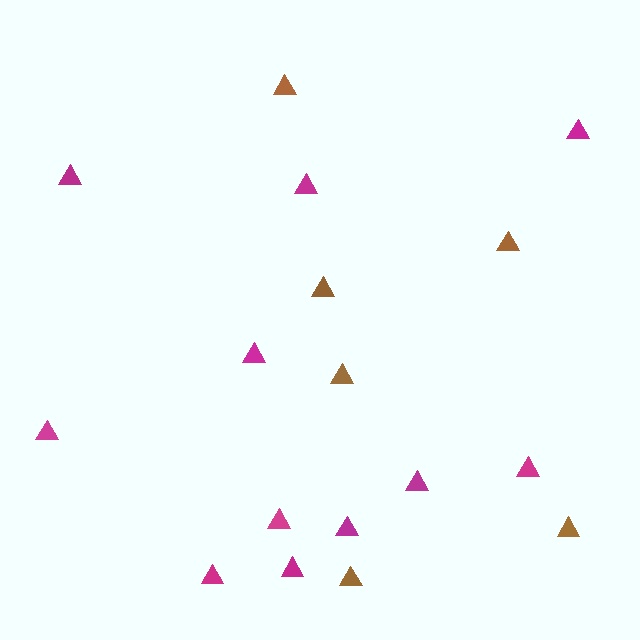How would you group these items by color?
There are 2 groups: one group of brown triangles (6) and one group of magenta triangles (11).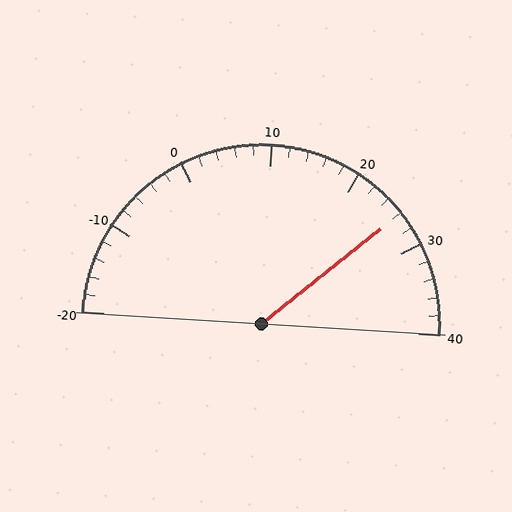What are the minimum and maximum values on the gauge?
The gauge ranges from -20 to 40.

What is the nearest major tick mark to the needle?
The nearest major tick mark is 30.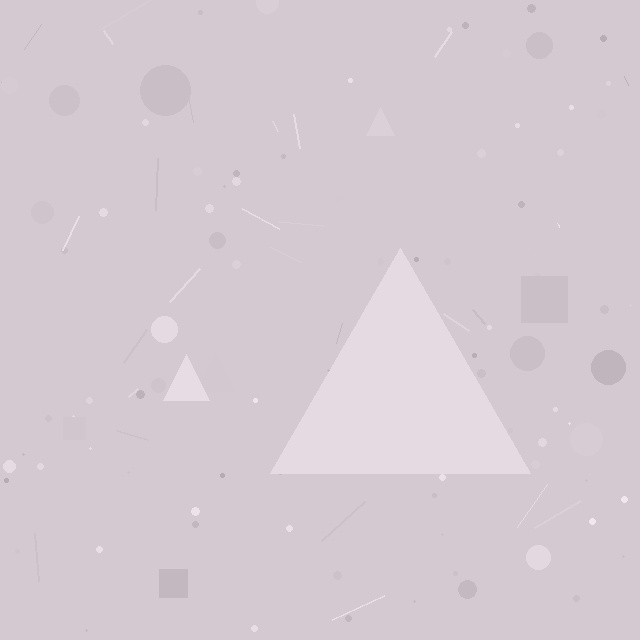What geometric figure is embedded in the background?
A triangle is embedded in the background.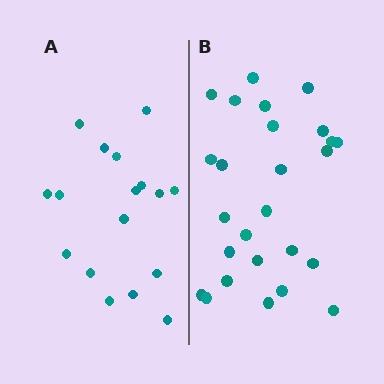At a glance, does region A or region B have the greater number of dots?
Region B (the right region) has more dots.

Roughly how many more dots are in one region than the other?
Region B has roughly 8 or so more dots than region A.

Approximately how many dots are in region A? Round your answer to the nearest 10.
About 20 dots. (The exact count is 17, which rounds to 20.)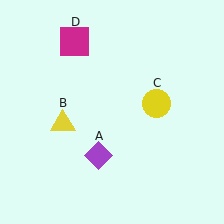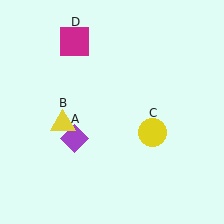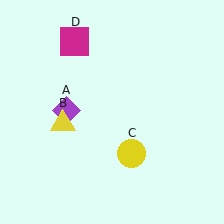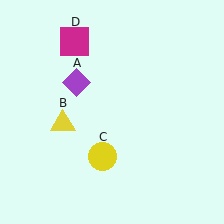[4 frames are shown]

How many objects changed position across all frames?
2 objects changed position: purple diamond (object A), yellow circle (object C).